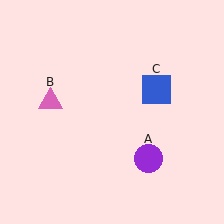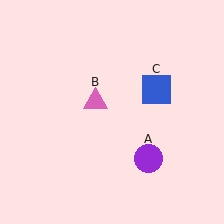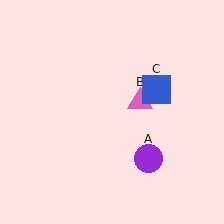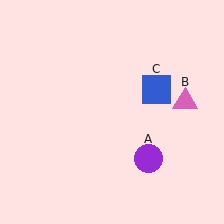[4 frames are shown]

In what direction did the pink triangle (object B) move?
The pink triangle (object B) moved right.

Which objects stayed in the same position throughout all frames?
Purple circle (object A) and blue square (object C) remained stationary.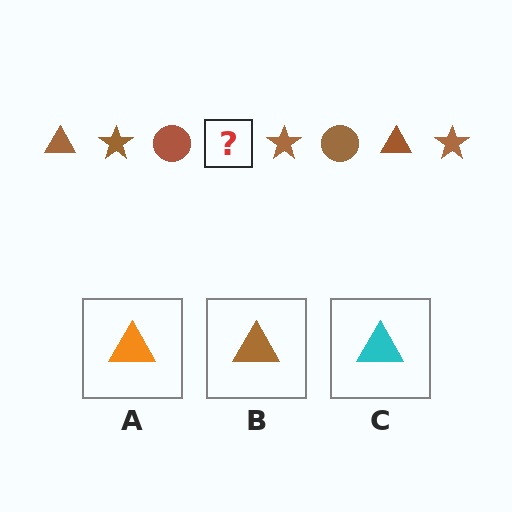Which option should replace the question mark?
Option B.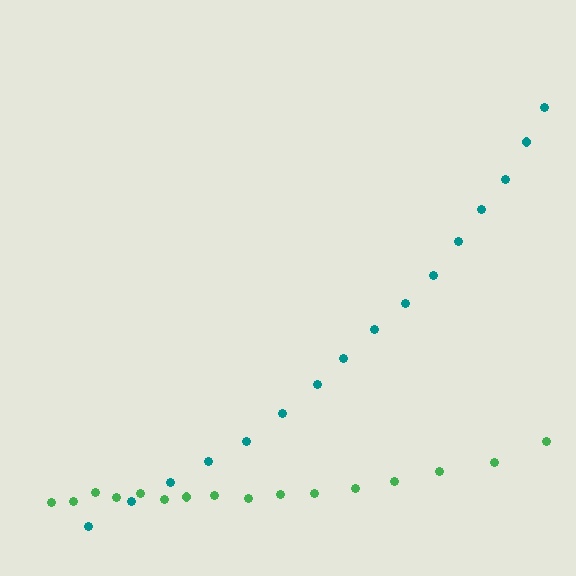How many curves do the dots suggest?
There are 2 distinct paths.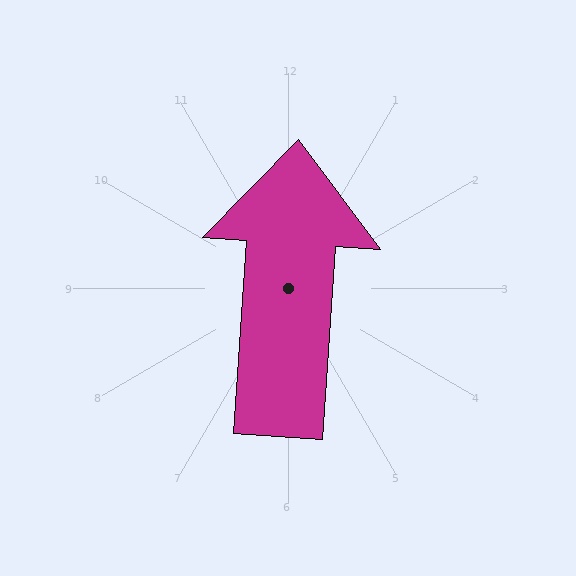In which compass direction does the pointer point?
North.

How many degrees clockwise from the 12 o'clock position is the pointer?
Approximately 4 degrees.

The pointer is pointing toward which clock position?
Roughly 12 o'clock.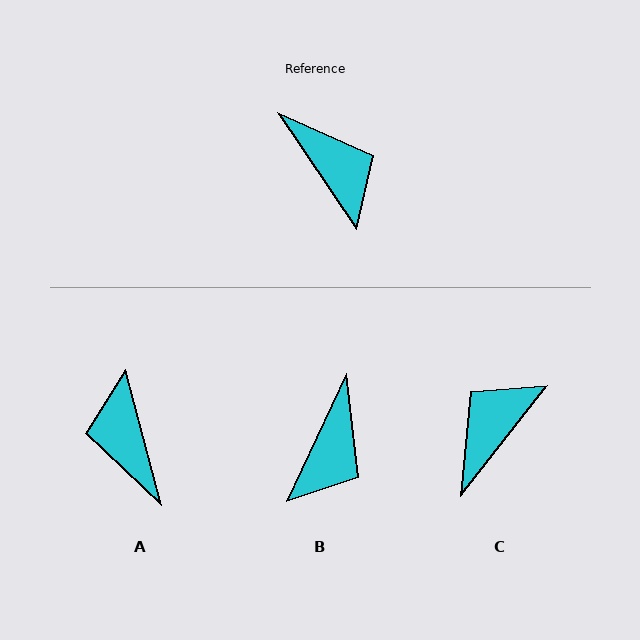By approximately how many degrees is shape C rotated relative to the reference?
Approximately 108 degrees counter-clockwise.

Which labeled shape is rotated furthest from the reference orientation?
A, about 161 degrees away.